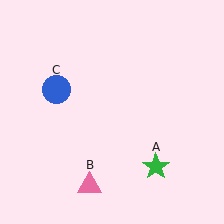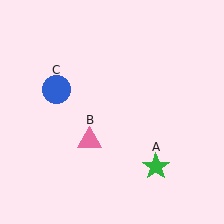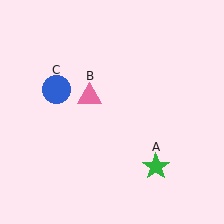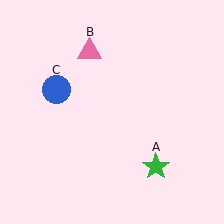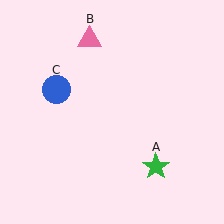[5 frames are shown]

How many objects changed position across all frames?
1 object changed position: pink triangle (object B).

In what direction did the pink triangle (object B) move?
The pink triangle (object B) moved up.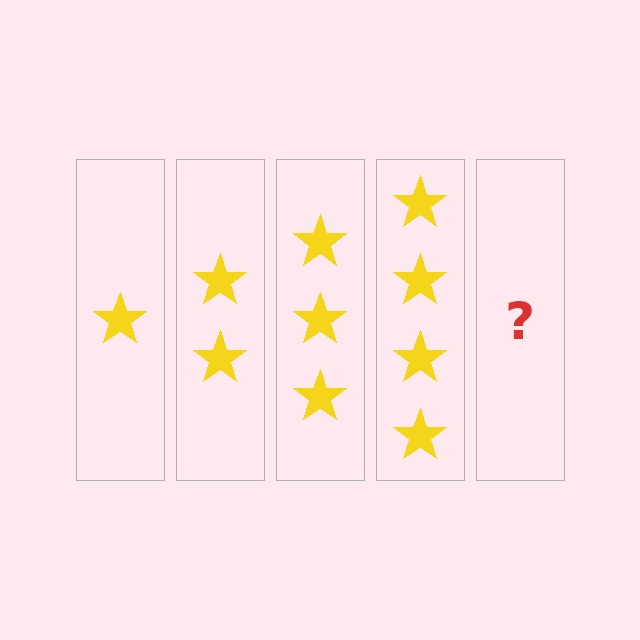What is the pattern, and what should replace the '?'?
The pattern is that each step adds one more star. The '?' should be 5 stars.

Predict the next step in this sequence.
The next step is 5 stars.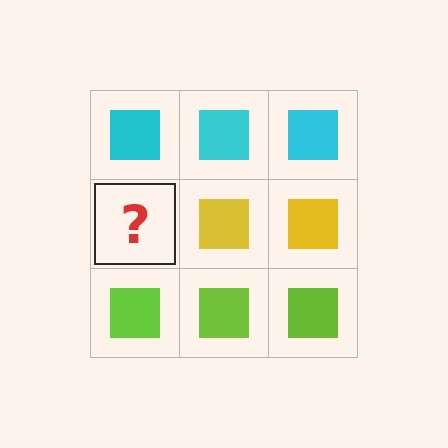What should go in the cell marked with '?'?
The missing cell should contain a yellow square.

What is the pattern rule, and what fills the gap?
The rule is that each row has a consistent color. The gap should be filled with a yellow square.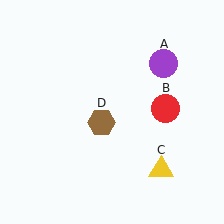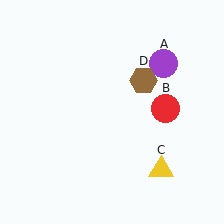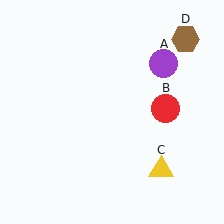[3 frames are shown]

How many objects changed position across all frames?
1 object changed position: brown hexagon (object D).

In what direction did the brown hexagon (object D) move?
The brown hexagon (object D) moved up and to the right.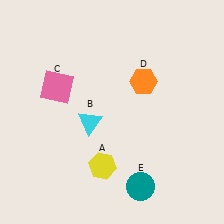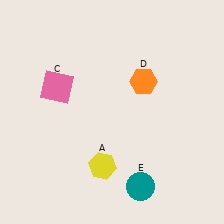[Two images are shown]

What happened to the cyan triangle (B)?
The cyan triangle (B) was removed in Image 2. It was in the bottom-left area of Image 1.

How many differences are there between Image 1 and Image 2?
There is 1 difference between the two images.